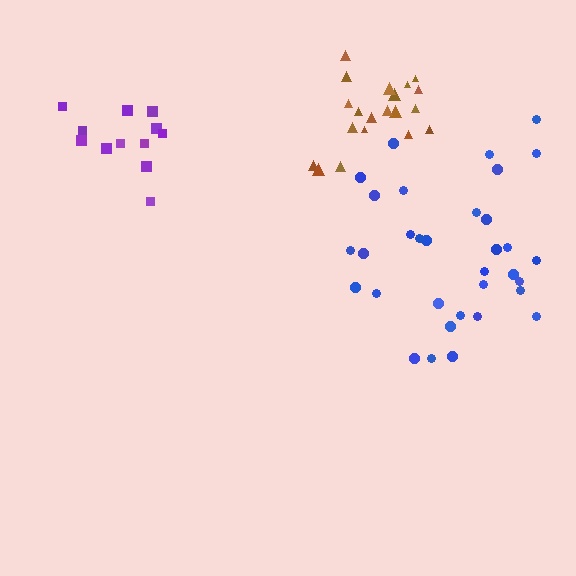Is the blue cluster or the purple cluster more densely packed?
Purple.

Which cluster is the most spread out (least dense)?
Blue.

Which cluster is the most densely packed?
Brown.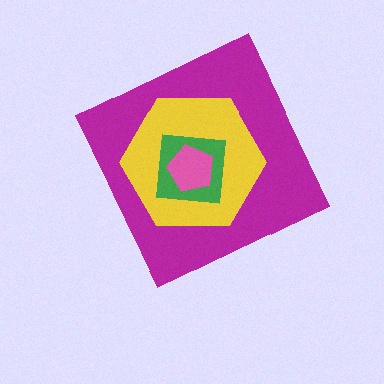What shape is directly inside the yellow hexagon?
The green square.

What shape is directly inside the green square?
The pink pentagon.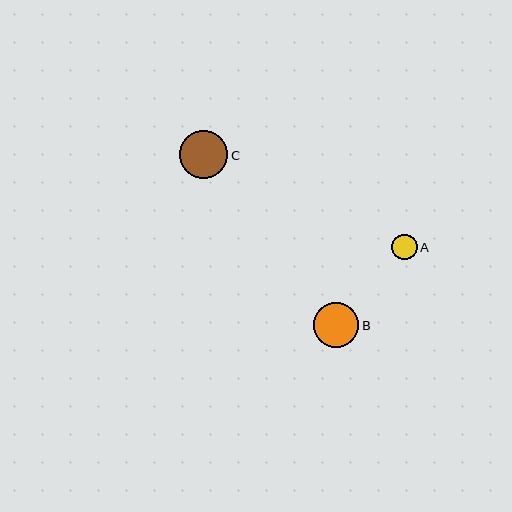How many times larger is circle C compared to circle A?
Circle C is approximately 1.9 times the size of circle A.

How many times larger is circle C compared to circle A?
Circle C is approximately 1.9 times the size of circle A.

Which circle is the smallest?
Circle A is the smallest with a size of approximately 25 pixels.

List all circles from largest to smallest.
From largest to smallest: C, B, A.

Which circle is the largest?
Circle C is the largest with a size of approximately 48 pixels.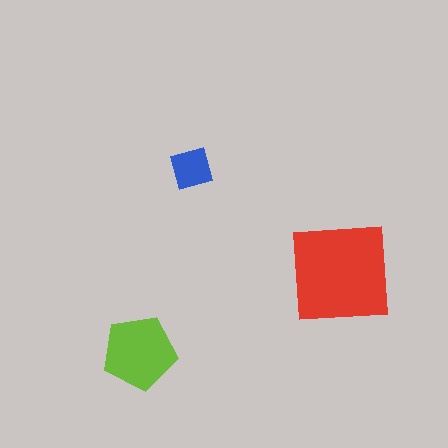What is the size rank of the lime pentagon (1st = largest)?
2nd.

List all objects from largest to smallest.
The red square, the lime pentagon, the blue square.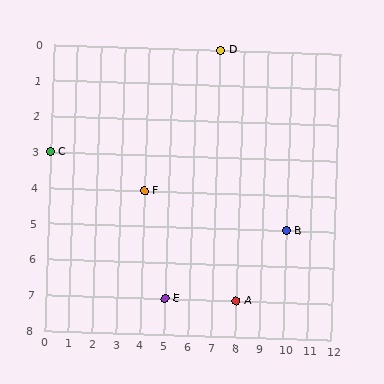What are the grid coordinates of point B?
Point B is at grid coordinates (10, 5).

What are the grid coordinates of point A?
Point A is at grid coordinates (8, 7).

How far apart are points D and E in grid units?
Points D and E are 2 columns and 7 rows apart (about 7.3 grid units diagonally).